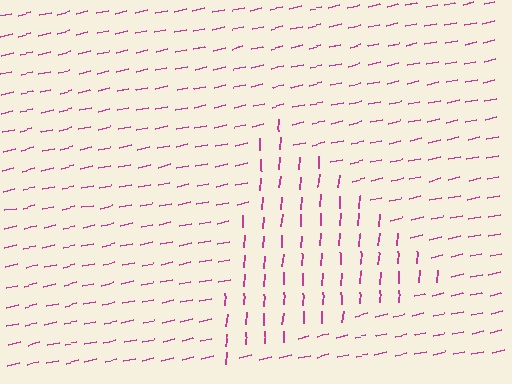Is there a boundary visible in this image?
Yes, there is a texture boundary formed by a change in line orientation.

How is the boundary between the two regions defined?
The boundary is defined purely by a change in line orientation (approximately 74 degrees difference). All lines are the same color and thickness.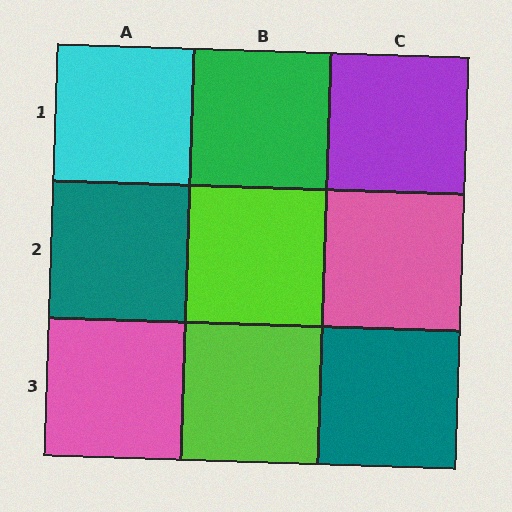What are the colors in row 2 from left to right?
Teal, lime, pink.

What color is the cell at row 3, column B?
Lime.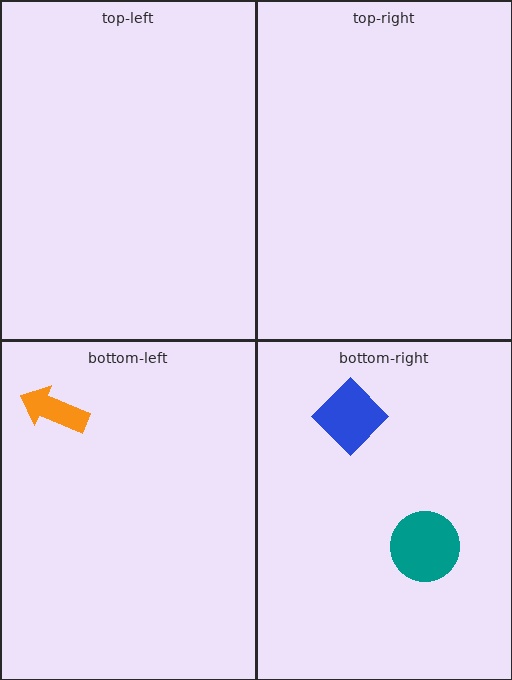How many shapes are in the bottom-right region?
2.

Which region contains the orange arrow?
The bottom-left region.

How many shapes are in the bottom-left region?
1.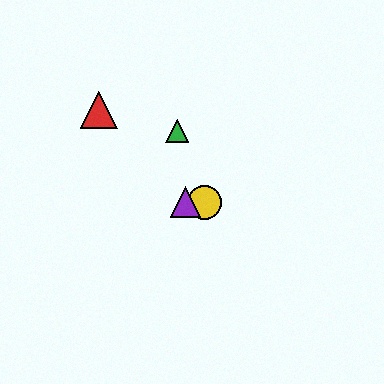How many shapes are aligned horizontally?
3 shapes (the blue triangle, the yellow circle, the purple triangle) are aligned horizontally.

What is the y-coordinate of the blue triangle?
The blue triangle is at y≈202.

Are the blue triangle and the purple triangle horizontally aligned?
Yes, both are at y≈202.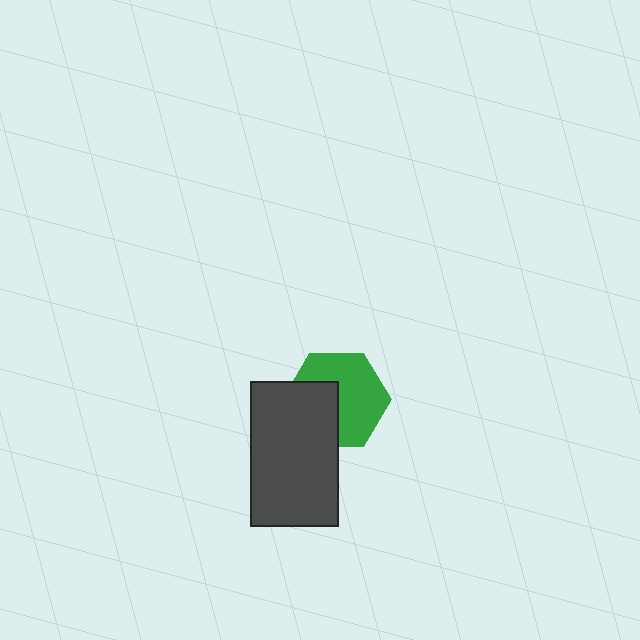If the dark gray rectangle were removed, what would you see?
You would see the complete green hexagon.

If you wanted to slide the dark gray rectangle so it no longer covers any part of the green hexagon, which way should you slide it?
Slide it toward the lower-left — that is the most direct way to separate the two shapes.